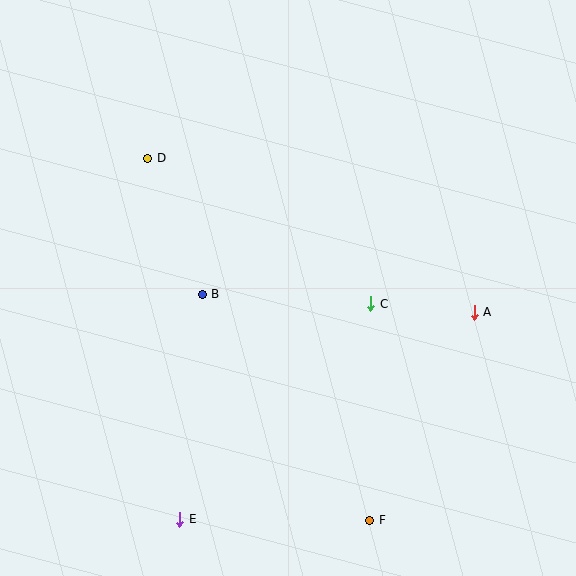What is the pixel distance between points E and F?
The distance between E and F is 190 pixels.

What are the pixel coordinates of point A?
Point A is at (474, 312).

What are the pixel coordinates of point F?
Point F is at (370, 520).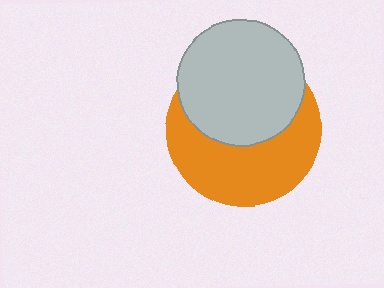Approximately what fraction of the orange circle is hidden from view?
Roughly 48% of the orange circle is hidden behind the light gray circle.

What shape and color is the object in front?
The object in front is a light gray circle.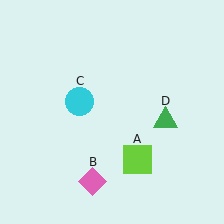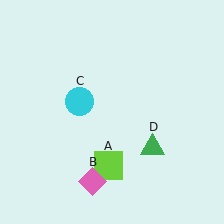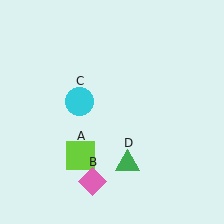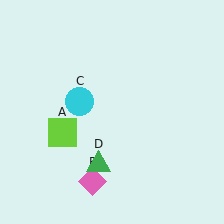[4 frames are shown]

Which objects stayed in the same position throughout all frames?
Pink diamond (object B) and cyan circle (object C) remained stationary.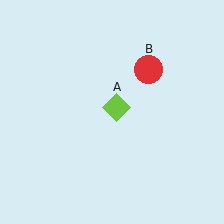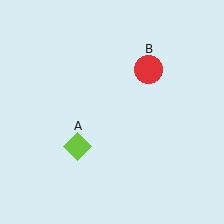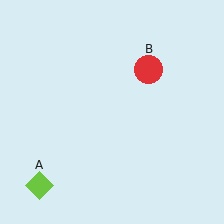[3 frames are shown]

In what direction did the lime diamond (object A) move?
The lime diamond (object A) moved down and to the left.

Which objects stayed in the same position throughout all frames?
Red circle (object B) remained stationary.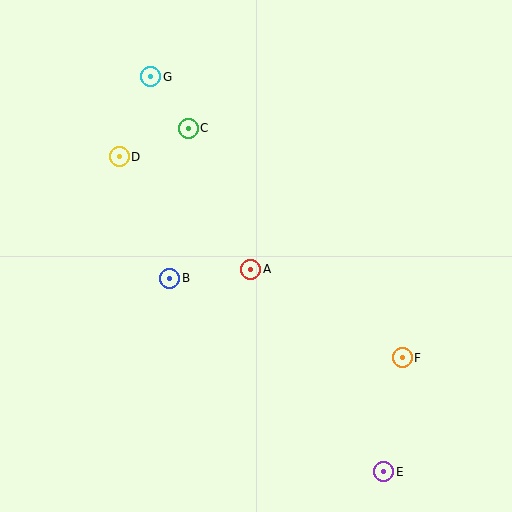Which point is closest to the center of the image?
Point A at (251, 269) is closest to the center.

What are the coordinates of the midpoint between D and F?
The midpoint between D and F is at (261, 257).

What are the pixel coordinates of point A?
Point A is at (251, 269).